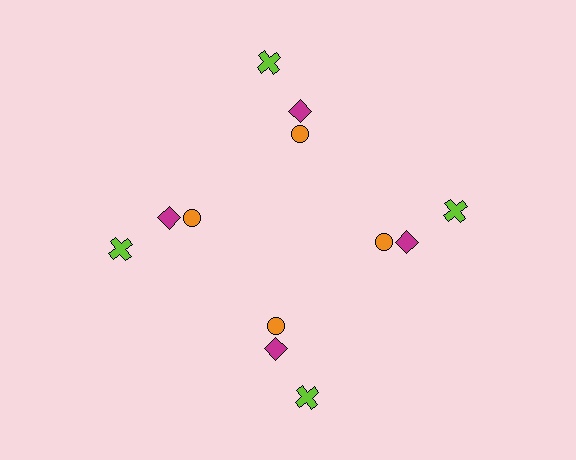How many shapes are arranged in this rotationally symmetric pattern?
There are 12 shapes, arranged in 4 groups of 3.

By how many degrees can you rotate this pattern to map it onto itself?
The pattern maps onto itself every 90 degrees of rotation.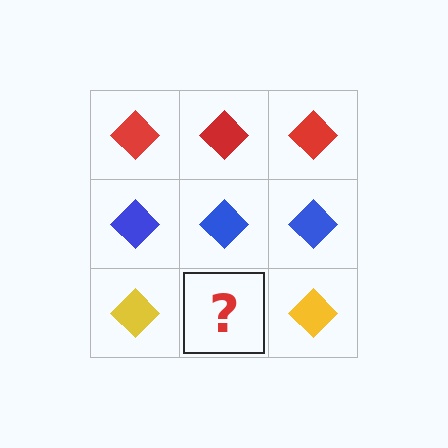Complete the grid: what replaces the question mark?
The question mark should be replaced with a yellow diamond.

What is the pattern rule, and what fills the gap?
The rule is that each row has a consistent color. The gap should be filled with a yellow diamond.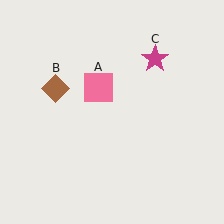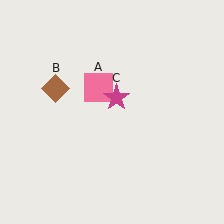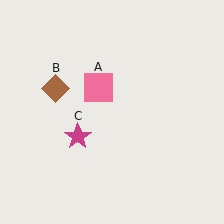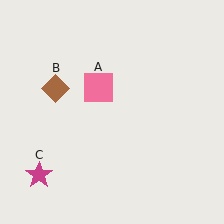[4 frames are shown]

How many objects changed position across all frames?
1 object changed position: magenta star (object C).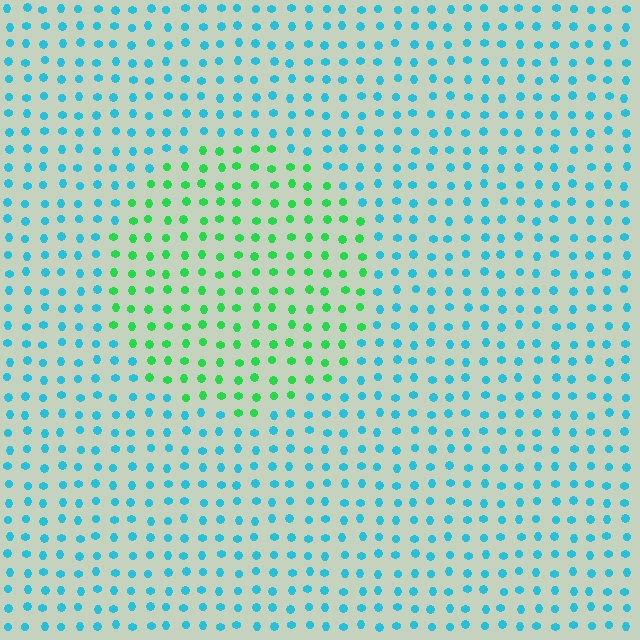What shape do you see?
I see a circle.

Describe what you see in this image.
The image is filled with small cyan elements in a uniform arrangement. A circle-shaped region is visible where the elements are tinted to a slightly different hue, forming a subtle color boundary.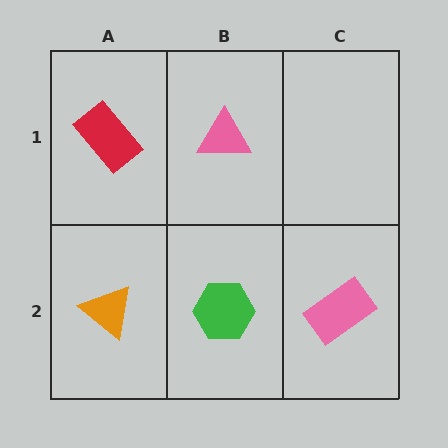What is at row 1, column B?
A pink triangle.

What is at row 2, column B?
A green hexagon.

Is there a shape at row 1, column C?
No, that cell is empty.